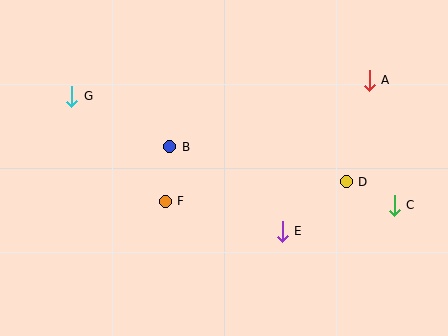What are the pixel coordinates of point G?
Point G is at (72, 96).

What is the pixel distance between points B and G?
The distance between B and G is 110 pixels.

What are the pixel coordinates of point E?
Point E is at (282, 231).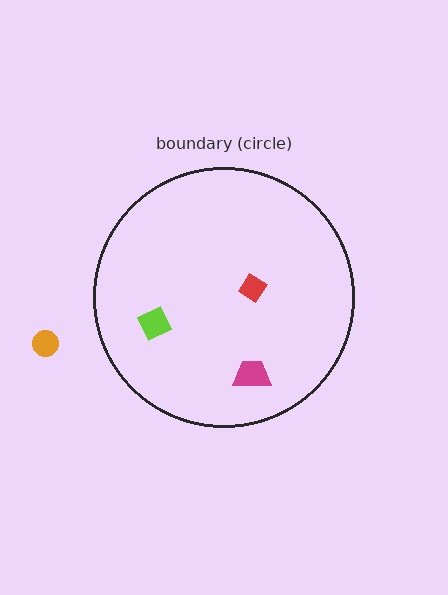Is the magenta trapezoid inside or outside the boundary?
Inside.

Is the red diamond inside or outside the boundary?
Inside.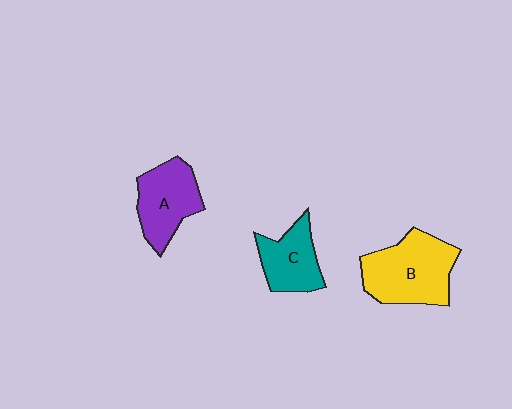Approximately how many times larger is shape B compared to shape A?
Approximately 1.3 times.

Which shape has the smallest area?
Shape C (teal).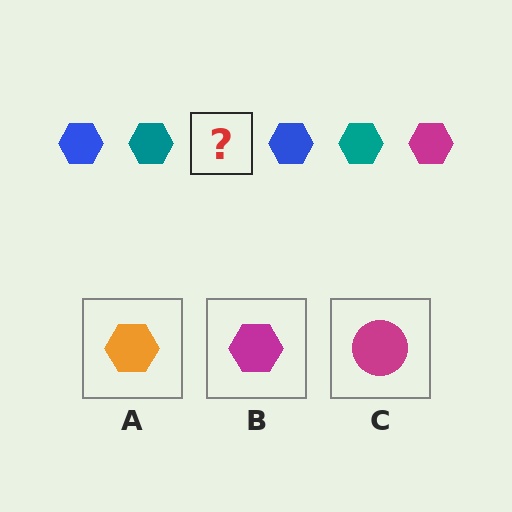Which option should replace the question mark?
Option B.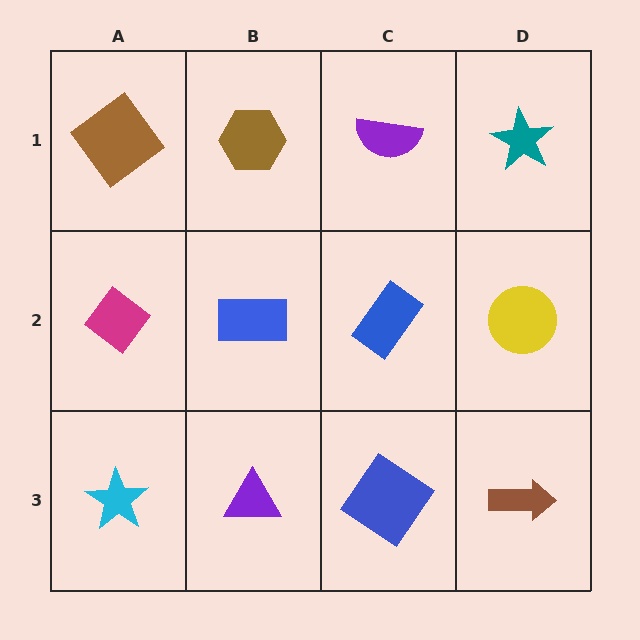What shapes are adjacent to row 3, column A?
A magenta diamond (row 2, column A), a purple triangle (row 3, column B).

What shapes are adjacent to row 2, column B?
A brown hexagon (row 1, column B), a purple triangle (row 3, column B), a magenta diamond (row 2, column A), a blue rectangle (row 2, column C).